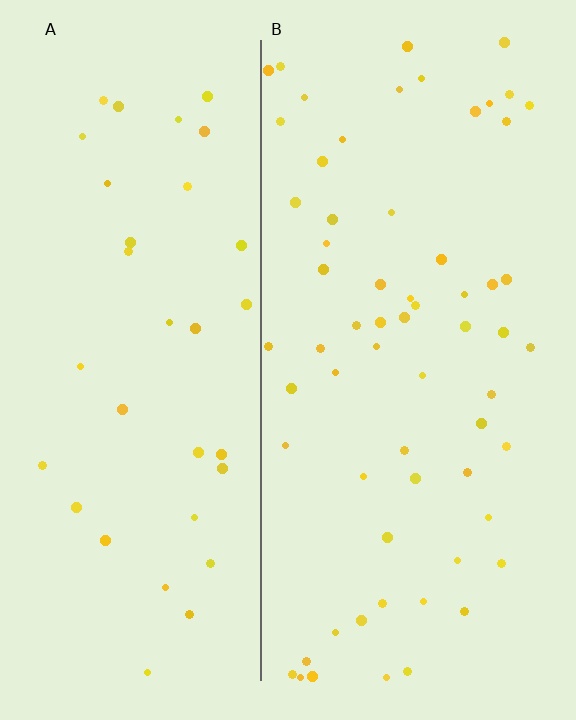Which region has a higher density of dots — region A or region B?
B (the right).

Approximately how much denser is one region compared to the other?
Approximately 1.8× — region B over region A.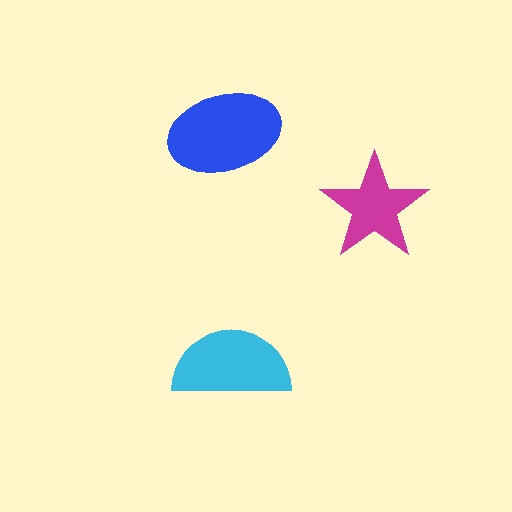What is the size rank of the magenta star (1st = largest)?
3rd.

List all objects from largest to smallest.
The blue ellipse, the cyan semicircle, the magenta star.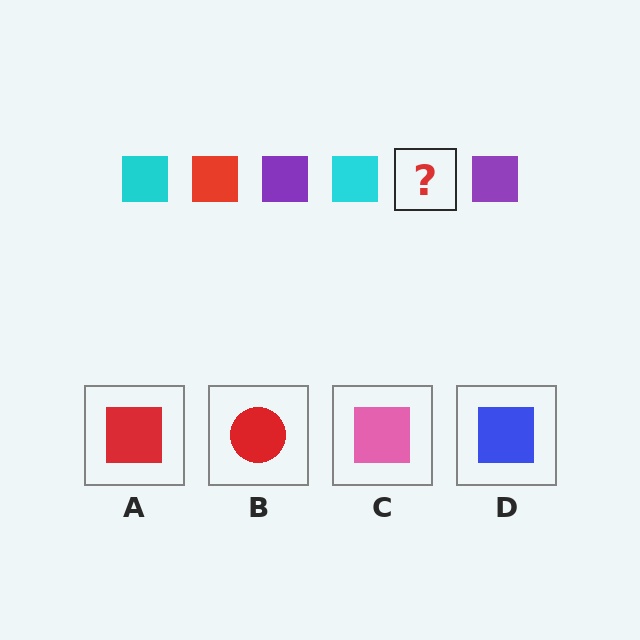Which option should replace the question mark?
Option A.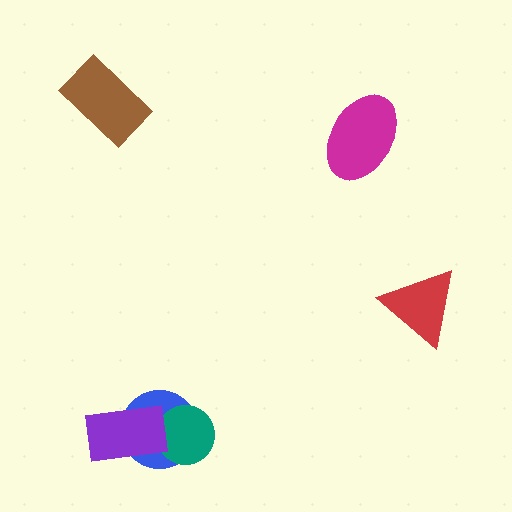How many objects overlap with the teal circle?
2 objects overlap with the teal circle.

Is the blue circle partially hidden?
Yes, it is partially covered by another shape.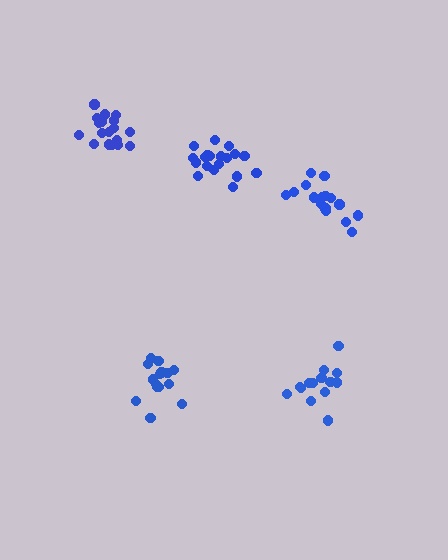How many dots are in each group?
Group 1: 14 dots, Group 2: 19 dots, Group 3: 16 dots, Group 4: 15 dots, Group 5: 18 dots (82 total).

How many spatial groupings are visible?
There are 5 spatial groupings.